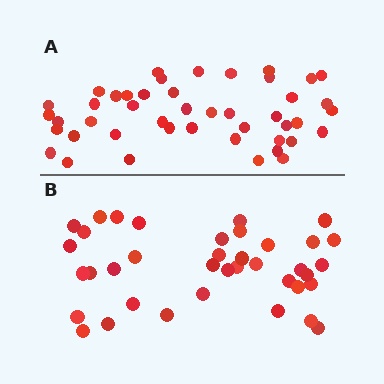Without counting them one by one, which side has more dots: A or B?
Region A (the top region) has more dots.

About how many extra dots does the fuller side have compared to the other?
Region A has roughly 8 or so more dots than region B.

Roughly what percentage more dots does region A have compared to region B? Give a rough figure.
About 20% more.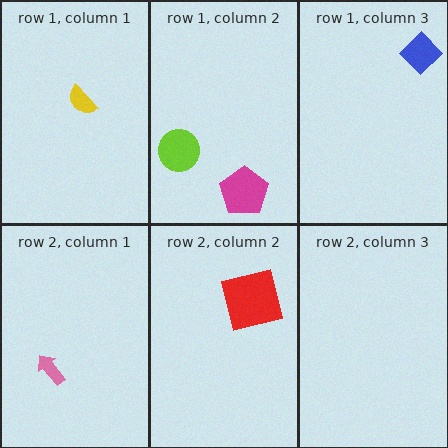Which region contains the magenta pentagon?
The row 1, column 2 region.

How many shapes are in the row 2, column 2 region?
1.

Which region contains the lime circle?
The row 1, column 2 region.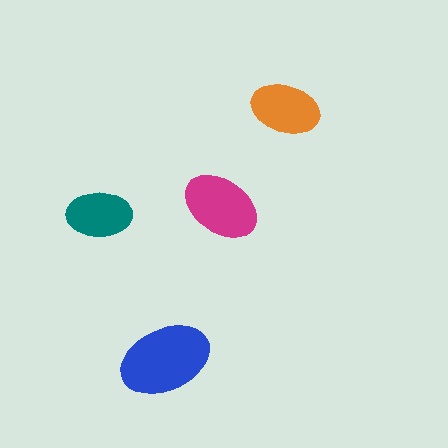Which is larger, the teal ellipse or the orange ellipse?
The orange one.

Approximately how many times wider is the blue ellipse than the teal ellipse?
About 1.5 times wider.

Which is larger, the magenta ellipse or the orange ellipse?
The magenta one.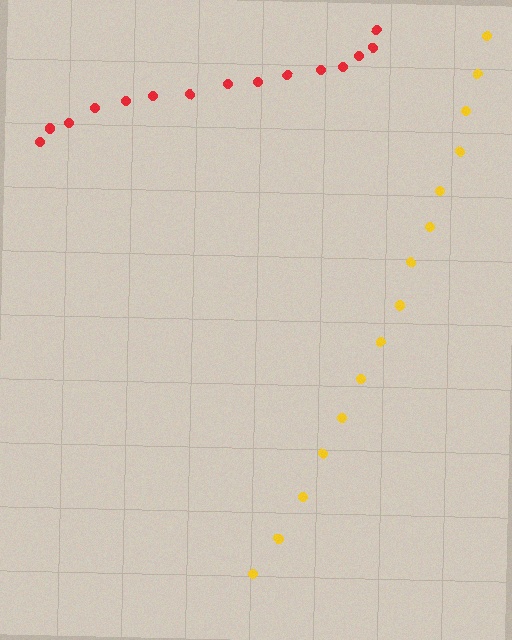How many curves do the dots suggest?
There are 2 distinct paths.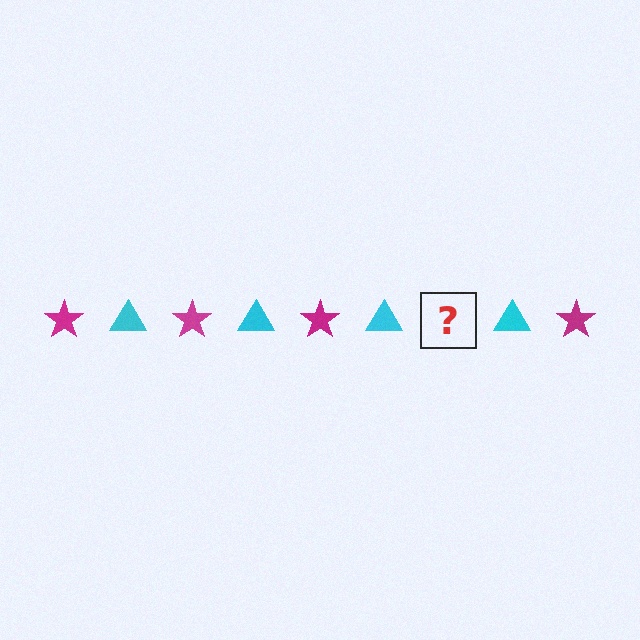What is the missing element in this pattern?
The missing element is a magenta star.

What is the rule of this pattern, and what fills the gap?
The rule is that the pattern alternates between magenta star and cyan triangle. The gap should be filled with a magenta star.